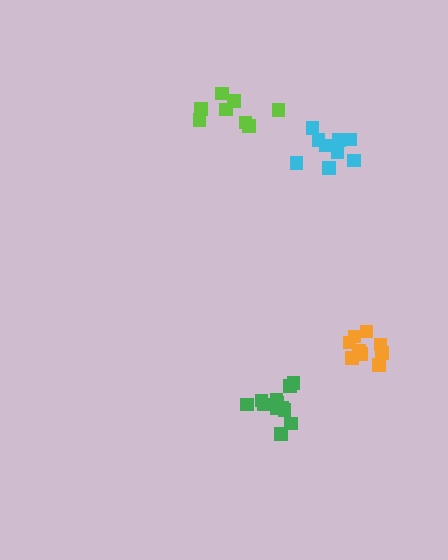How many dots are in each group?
Group 1: 8 dots, Group 2: 12 dots, Group 3: 9 dots, Group 4: 9 dots (38 total).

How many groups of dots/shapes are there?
There are 4 groups.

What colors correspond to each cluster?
The clusters are colored: lime, green, orange, cyan.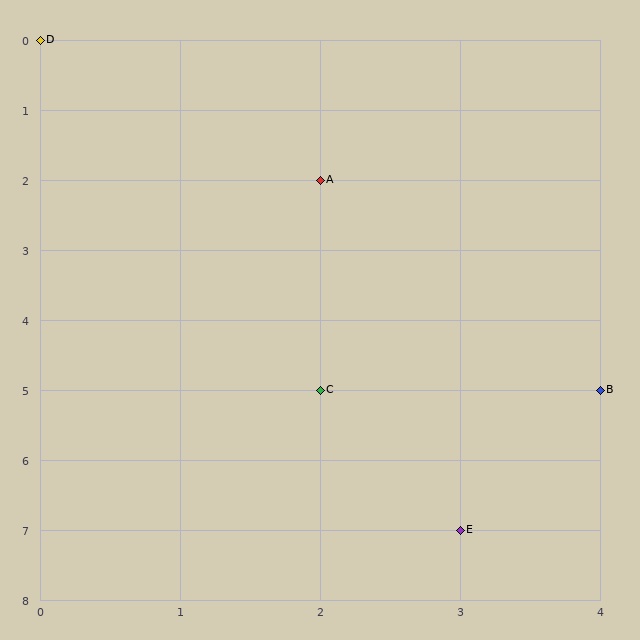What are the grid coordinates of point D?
Point D is at grid coordinates (0, 0).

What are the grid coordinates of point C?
Point C is at grid coordinates (2, 5).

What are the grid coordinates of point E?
Point E is at grid coordinates (3, 7).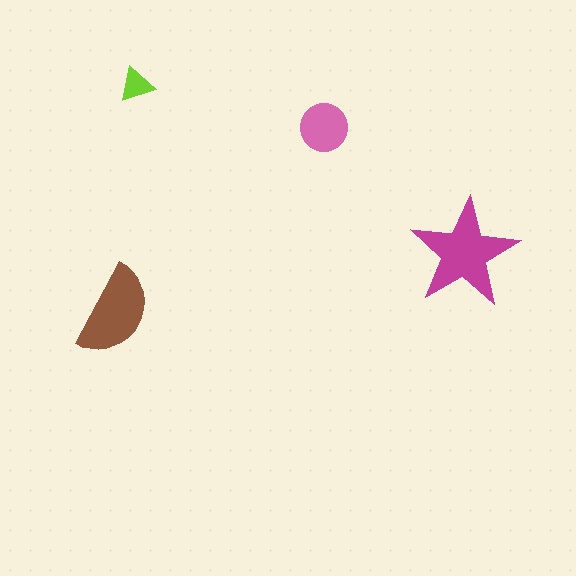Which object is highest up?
The lime triangle is topmost.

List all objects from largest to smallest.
The magenta star, the brown semicircle, the pink circle, the lime triangle.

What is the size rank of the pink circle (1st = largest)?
3rd.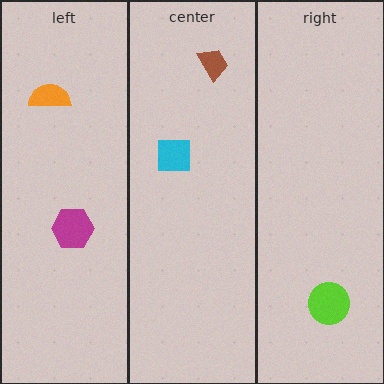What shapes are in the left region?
The magenta hexagon, the orange semicircle.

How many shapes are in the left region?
2.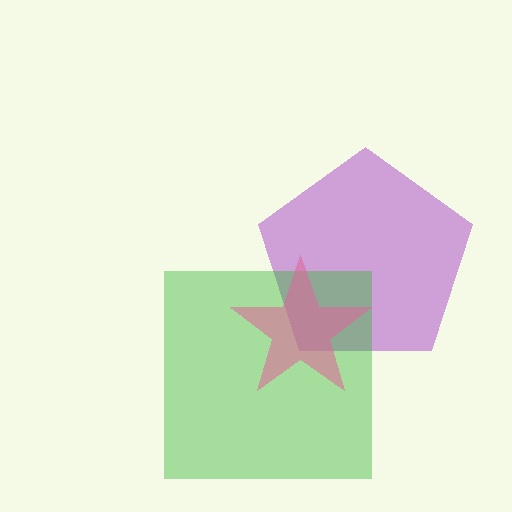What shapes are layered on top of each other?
The layered shapes are: a purple pentagon, a green square, a pink star.